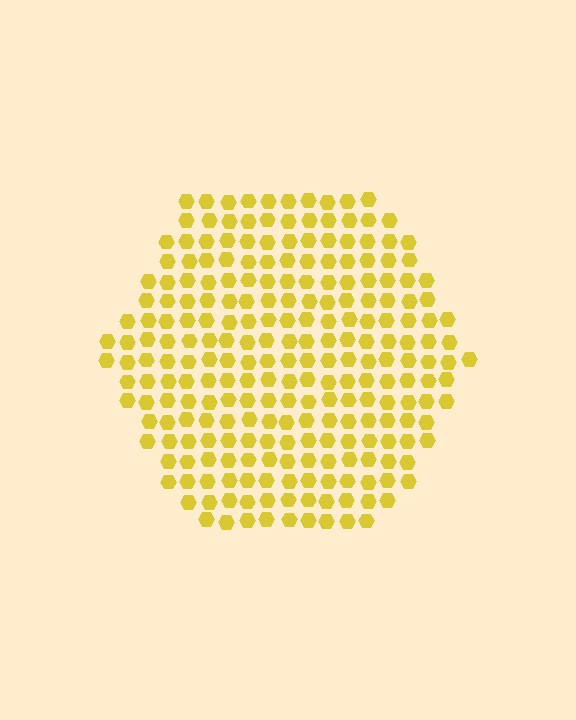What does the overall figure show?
The overall figure shows a hexagon.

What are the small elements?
The small elements are hexagons.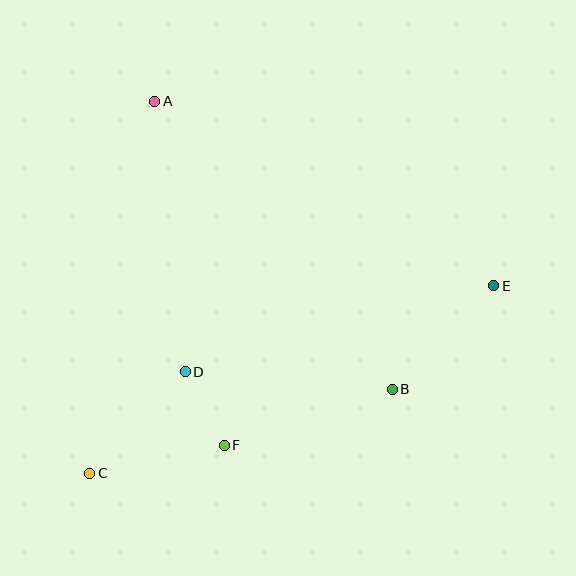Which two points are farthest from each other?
Points C and E are farthest from each other.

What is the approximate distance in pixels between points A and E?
The distance between A and E is approximately 386 pixels.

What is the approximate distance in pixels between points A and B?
The distance between A and B is approximately 374 pixels.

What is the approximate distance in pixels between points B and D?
The distance between B and D is approximately 208 pixels.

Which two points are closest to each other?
Points D and F are closest to each other.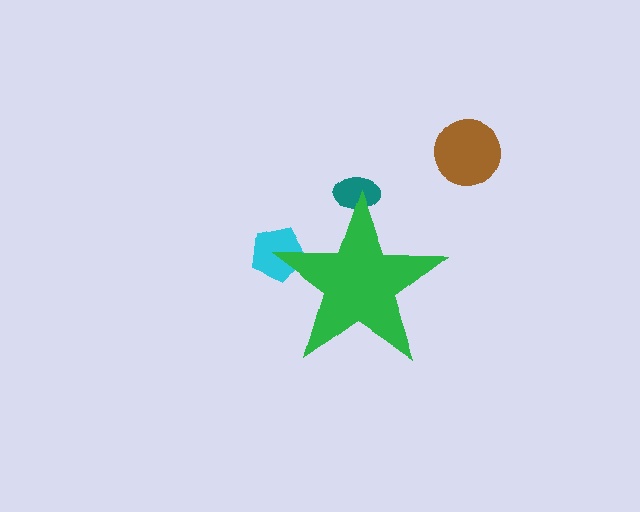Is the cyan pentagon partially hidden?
Yes, the cyan pentagon is partially hidden behind the green star.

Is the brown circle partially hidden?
No, the brown circle is fully visible.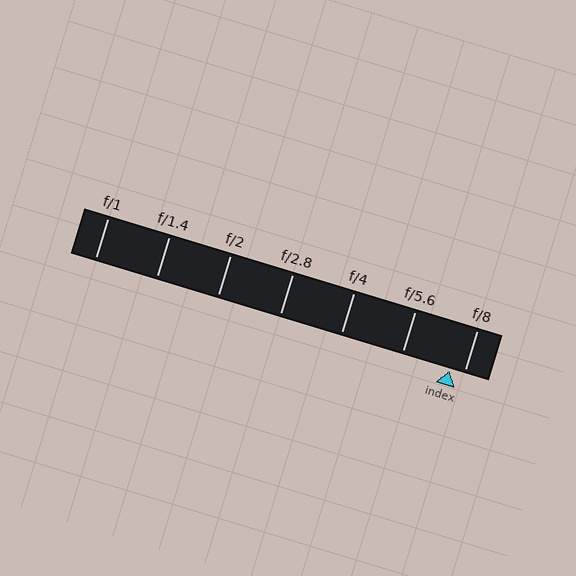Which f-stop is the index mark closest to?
The index mark is closest to f/8.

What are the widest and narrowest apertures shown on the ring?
The widest aperture shown is f/1 and the narrowest is f/8.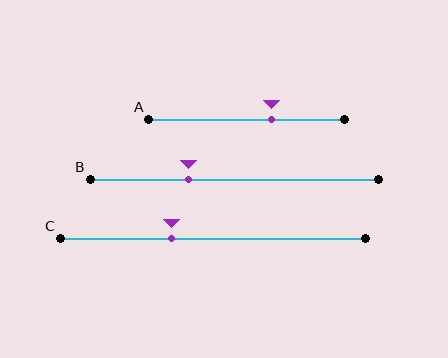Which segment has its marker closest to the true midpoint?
Segment A has its marker closest to the true midpoint.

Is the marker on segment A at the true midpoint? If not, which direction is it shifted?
No, the marker on segment A is shifted to the right by about 13% of the segment length.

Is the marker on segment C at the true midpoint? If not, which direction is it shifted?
No, the marker on segment C is shifted to the left by about 14% of the segment length.